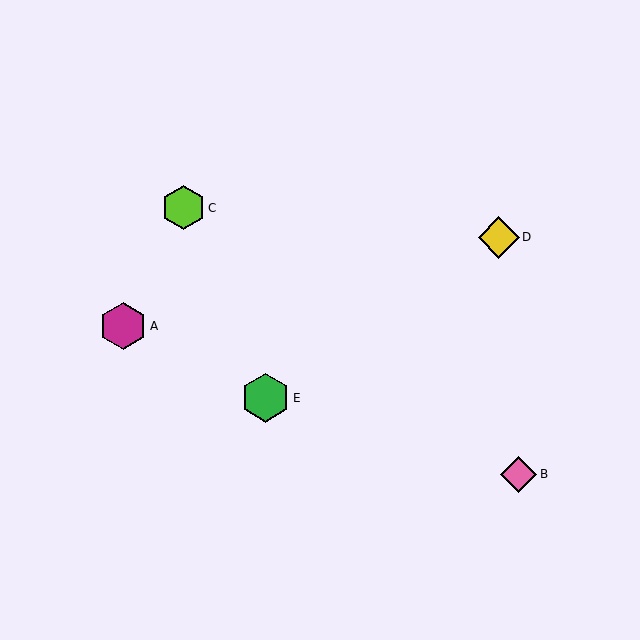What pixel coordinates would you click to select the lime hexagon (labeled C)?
Click at (184, 208) to select the lime hexagon C.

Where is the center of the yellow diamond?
The center of the yellow diamond is at (499, 237).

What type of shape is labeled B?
Shape B is a pink diamond.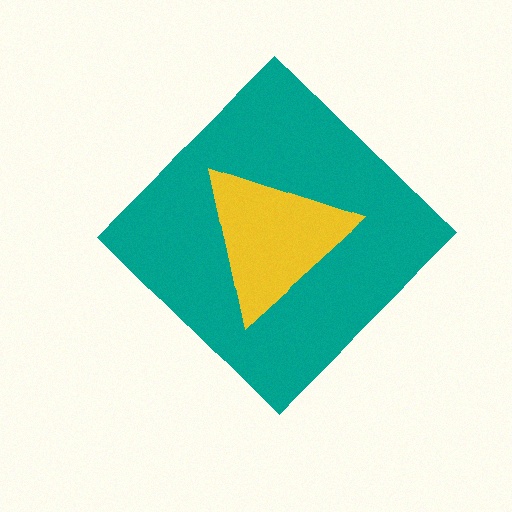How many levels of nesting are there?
2.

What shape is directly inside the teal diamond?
The yellow triangle.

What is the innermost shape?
The yellow triangle.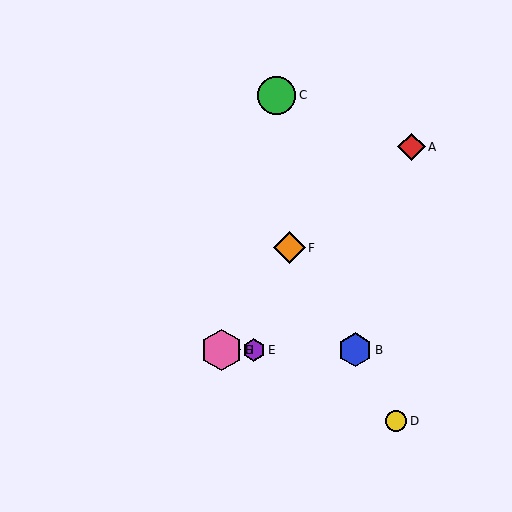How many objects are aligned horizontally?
4 objects (B, E, G, H) are aligned horizontally.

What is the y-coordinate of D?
Object D is at y≈421.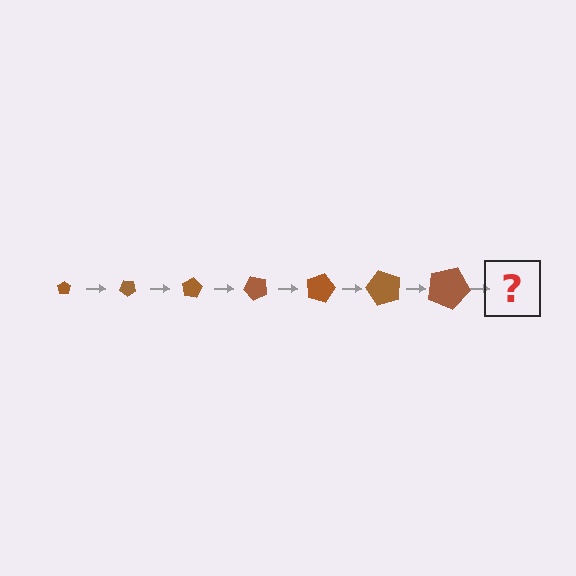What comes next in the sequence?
The next element should be a pentagon, larger than the previous one and rotated 280 degrees from the start.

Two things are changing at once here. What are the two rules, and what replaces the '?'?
The two rules are that the pentagon grows larger each step and it rotates 40 degrees each step. The '?' should be a pentagon, larger than the previous one and rotated 280 degrees from the start.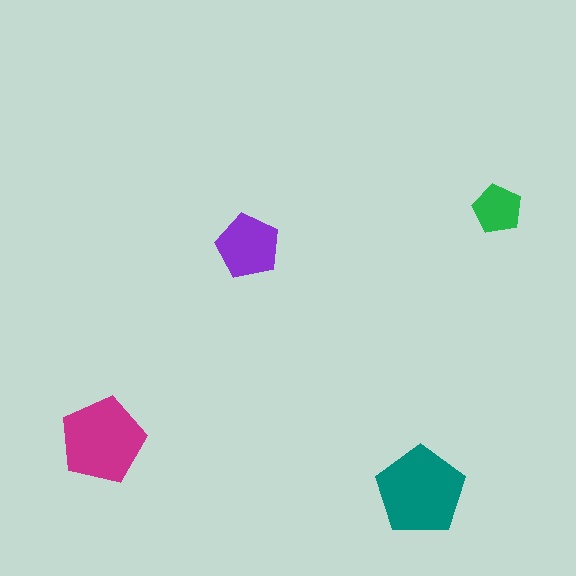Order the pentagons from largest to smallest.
the teal one, the magenta one, the purple one, the green one.